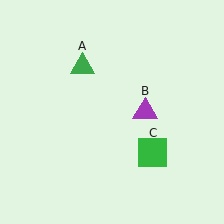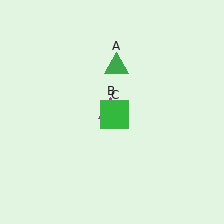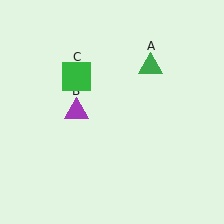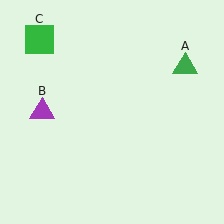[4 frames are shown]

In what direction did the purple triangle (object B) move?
The purple triangle (object B) moved left.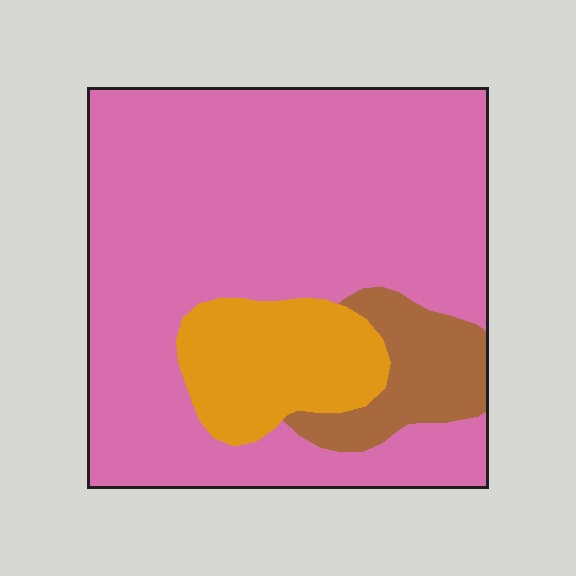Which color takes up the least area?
Brown, at roughly 10%.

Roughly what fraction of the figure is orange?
Orange takes up about one sixth (1/6) of the figure.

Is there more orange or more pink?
Pink.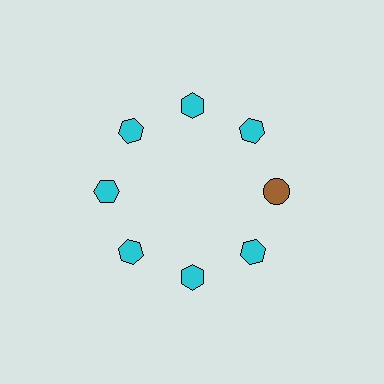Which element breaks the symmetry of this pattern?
The brown circle at roughly the 3 o'clock position breaks the symmetry. All other shapes are cyan hexagons.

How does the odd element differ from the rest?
It differs in both color (brown instead of cyan) and shape (circle instead of hexagon).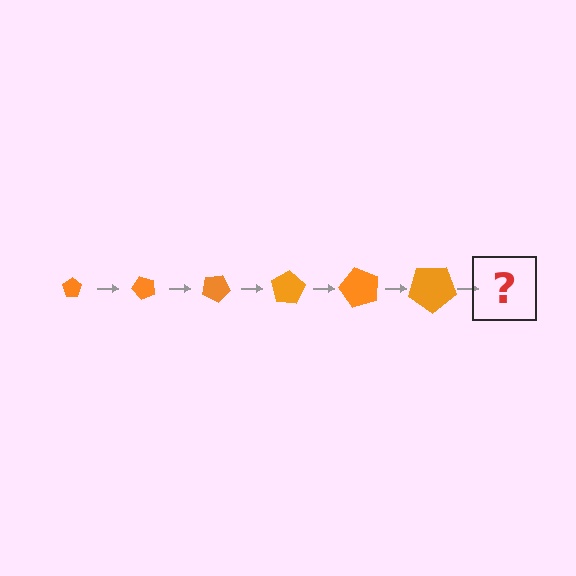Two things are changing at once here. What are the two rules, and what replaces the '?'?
The two rules are that the pentagon grows larger each step and it rotates 50 degrees each step. The '?' should be a pentagon, larger than the previous one and rotated 300 degrees from the start.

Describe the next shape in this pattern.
It should be a pentagon, larger than the previous one and rotated 300 degrees from the start.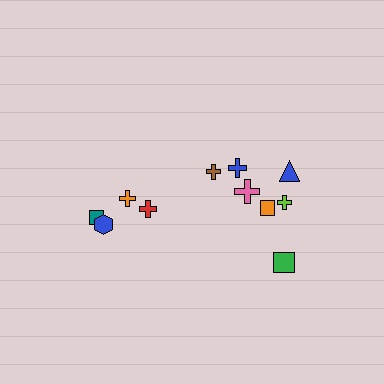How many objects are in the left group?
There are 4 objects.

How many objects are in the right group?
There are 7 objects.